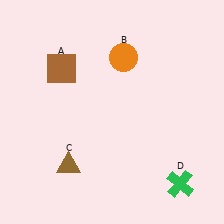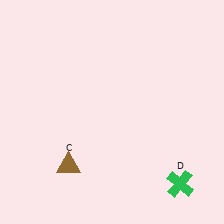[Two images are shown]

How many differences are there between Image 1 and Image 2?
There are 2 differences between the two images.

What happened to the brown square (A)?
The brown square (A) was removed in Image 2. It was in the top-left area of Image 1.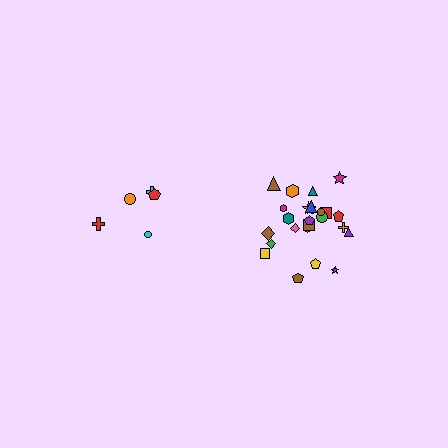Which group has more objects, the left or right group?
The right group.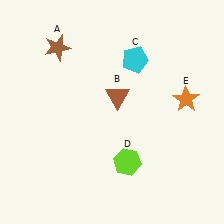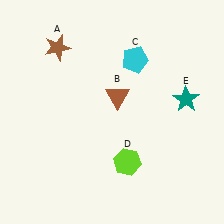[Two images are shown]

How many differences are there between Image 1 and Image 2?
There is 1 difference between the two images.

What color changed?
The star (E) changed from orange in Image 1 to teal in Image 2.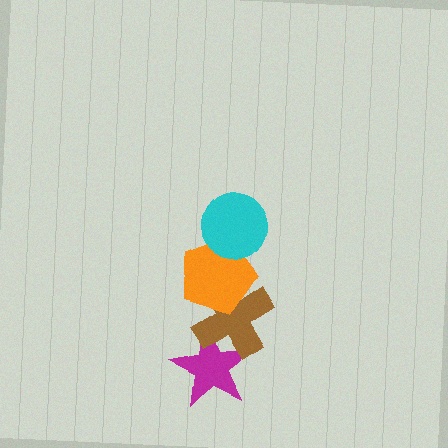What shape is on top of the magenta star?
The brown cross is on top of the magenta star.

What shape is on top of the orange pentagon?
The cyan circle is on top of the orange pentagon.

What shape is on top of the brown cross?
The orange pentagon is on top of the brown cross.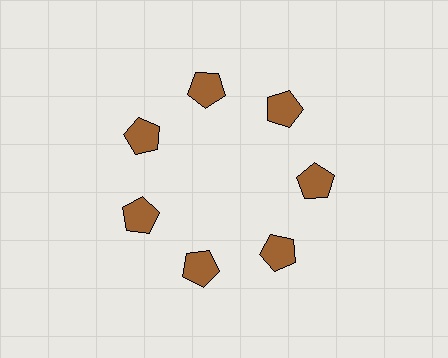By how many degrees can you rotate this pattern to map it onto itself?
The pattern maps onto itself every 51 degrees of rotation.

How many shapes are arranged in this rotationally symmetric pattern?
There are 7 shapes, arranged in 7 groups of 1.